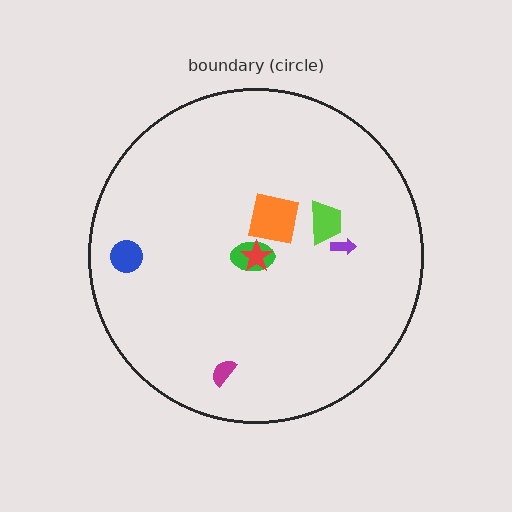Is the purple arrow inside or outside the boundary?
Inside.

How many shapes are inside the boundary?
7 inside, 0 outside.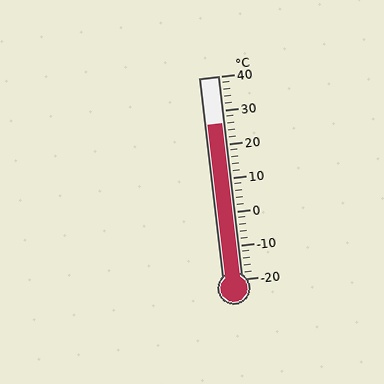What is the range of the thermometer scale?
The thermometer scale ranges from -20°C to 40°C.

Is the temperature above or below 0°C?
The temperature is above 0°C.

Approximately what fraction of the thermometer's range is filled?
The thermometer is filled to approximately 75% of its range.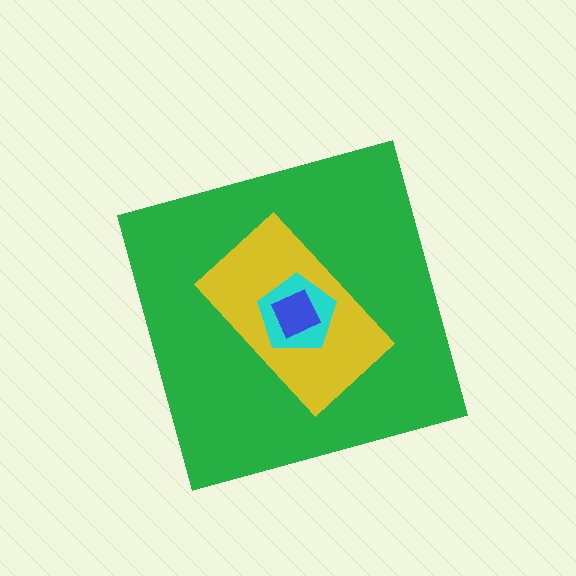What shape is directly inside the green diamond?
The yellow rectangle.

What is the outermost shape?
The green diamond.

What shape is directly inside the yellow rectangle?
The cyan pentagon.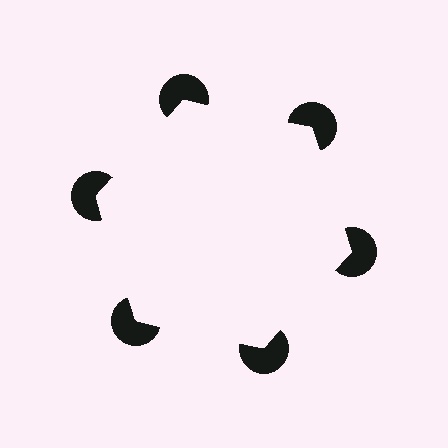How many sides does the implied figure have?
6 sides.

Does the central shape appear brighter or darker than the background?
It typically appears slightly brighter than the background, even though no actual brightness change is drawn.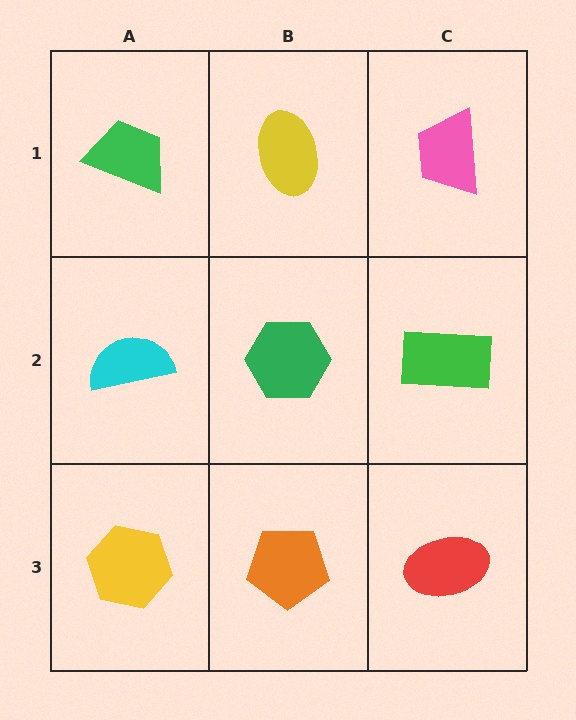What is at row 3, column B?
An orange pentagon.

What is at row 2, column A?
A cyan semicircle.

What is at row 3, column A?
A yellow hexagon.